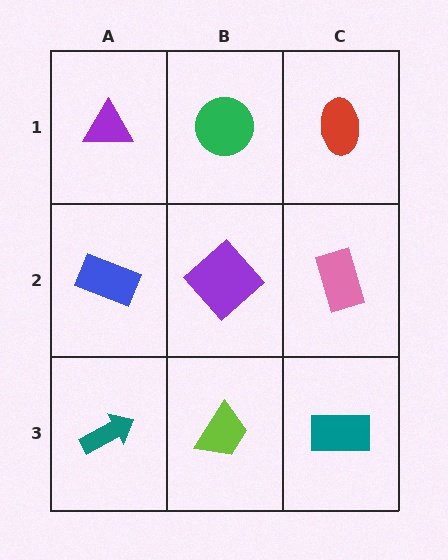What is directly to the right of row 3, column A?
A lime trapezoid.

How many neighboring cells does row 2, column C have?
3.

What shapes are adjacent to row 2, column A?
A purple triangle (row 1, column A), a teal arrow (row 3, column A), a purple diamond (row 2, column B).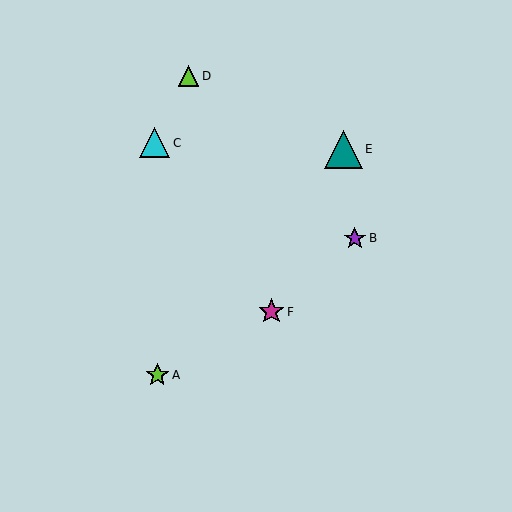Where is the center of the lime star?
The center of the lime star is at (157, 375).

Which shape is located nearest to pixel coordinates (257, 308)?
The magenta star (labeled F) at (271, 312) is nearest to that location.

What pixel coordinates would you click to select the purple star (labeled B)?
Click at (355, 238) to select the purple star B.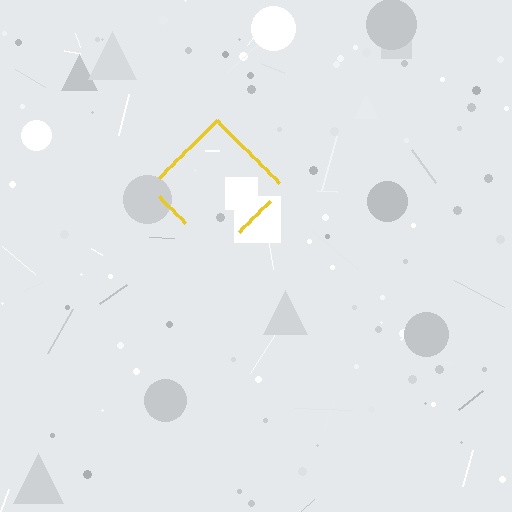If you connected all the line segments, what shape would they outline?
They would outline a diamond.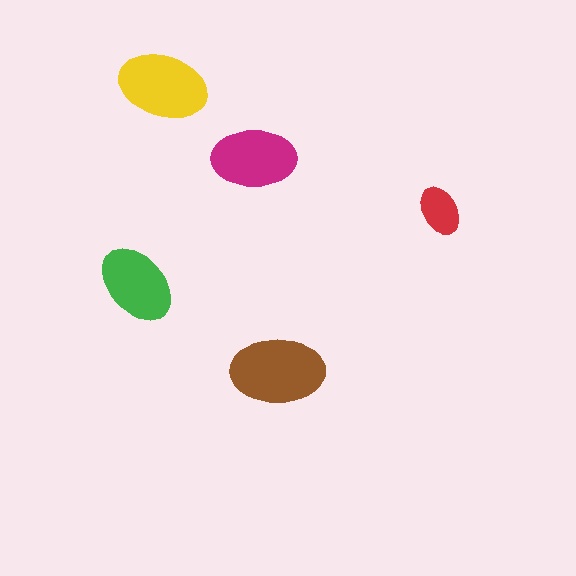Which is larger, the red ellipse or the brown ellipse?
The brown one.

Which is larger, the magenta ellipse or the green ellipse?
The magenta one.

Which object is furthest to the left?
The green ellipse is leftmost.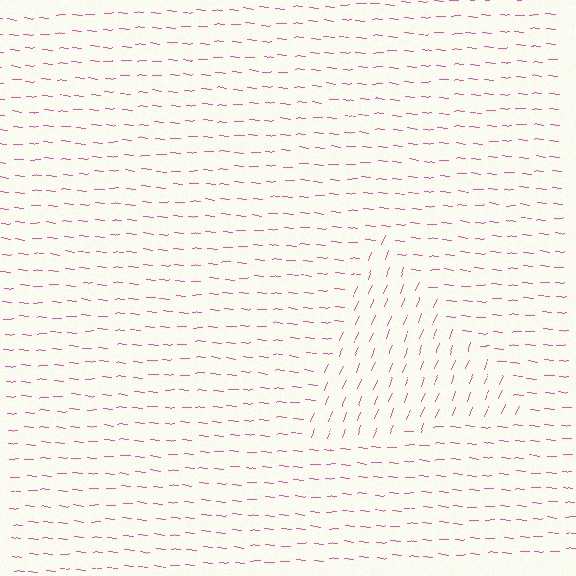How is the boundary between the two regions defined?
The boundary is defined purely by a change in line orientation (approximately 73 degrees difference). All lines are the same color and thickness.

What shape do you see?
I see a triangle.